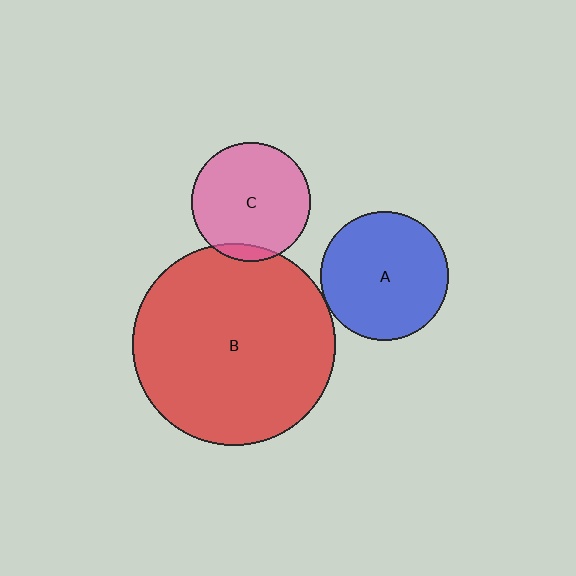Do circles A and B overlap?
Yes.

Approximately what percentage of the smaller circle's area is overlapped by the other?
Approximately 5%.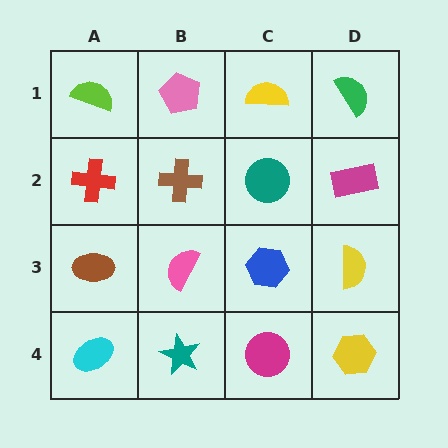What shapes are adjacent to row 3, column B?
A brown cross (row 2, column B), a teal star (row 4, column B), a brown ellipse (row 3, column A), a blue hexagon (row 3, column C).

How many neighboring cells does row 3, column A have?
3.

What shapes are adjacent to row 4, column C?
A blue hexagon (row 3, column C), a teal star (row 4, column B), a yellow hexagon (row 4, column D).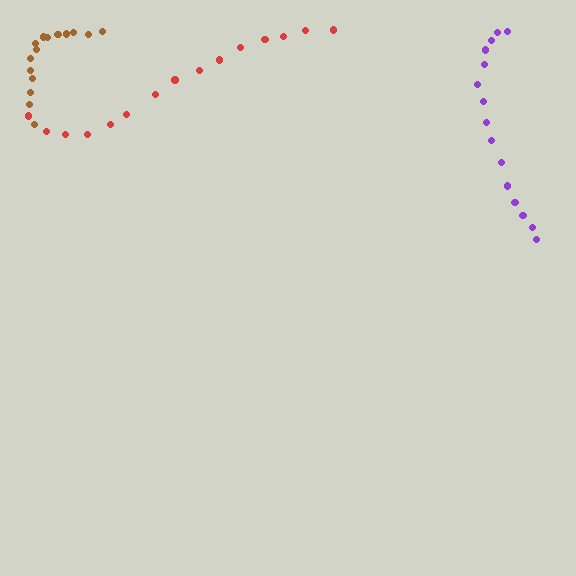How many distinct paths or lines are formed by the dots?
There are 3 distinct paths.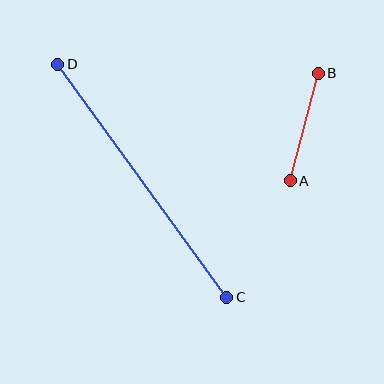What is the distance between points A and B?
The distance is approximately 111 pixels.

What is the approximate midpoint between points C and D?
The midpoint is at approximately (142, 181) pixels.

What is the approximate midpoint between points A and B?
The midpoint is at approximately (304, 127) pixels.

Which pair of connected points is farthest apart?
Points C and D are farthest apart.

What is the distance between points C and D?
The distance is approximately 288 pixels.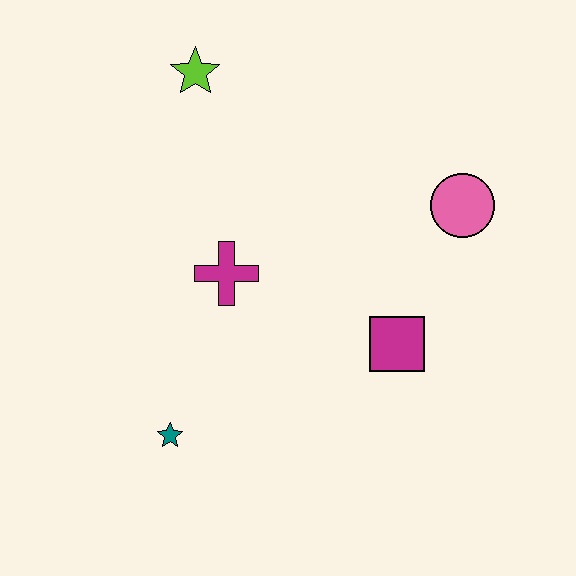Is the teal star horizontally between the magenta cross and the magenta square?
No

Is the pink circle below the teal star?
No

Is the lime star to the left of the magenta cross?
Yes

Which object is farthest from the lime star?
The teal star is farthest from the lime star.